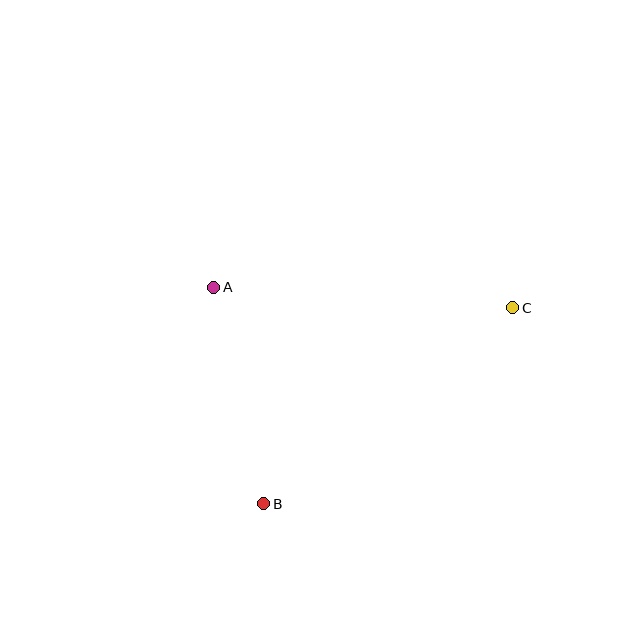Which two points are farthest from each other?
Points B and C are farthest from each other.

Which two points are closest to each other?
Points A and B are closest to each other.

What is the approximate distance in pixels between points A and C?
The distance between A and C is approximately 300 pixels.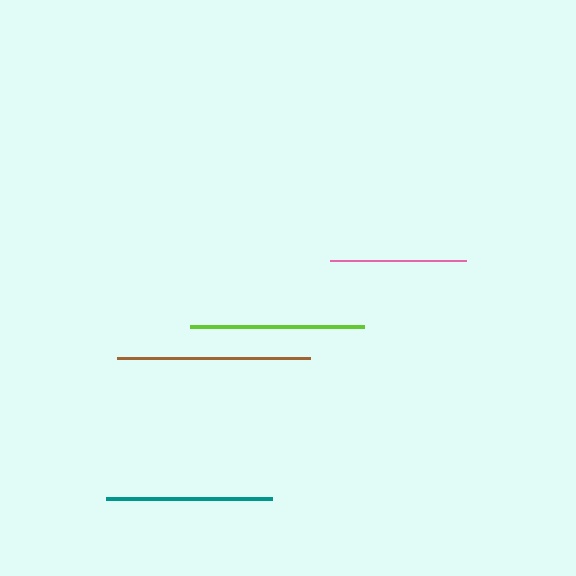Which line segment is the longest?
The brown line is the longest at approximately 194 pixels.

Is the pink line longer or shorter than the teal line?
The teal line is longer than the pink line.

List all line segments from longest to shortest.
From longest to shortest: brown, lime, teal, pink.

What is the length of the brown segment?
The brown segment is approximately 194 pixels long.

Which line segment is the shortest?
The pink line is the shortest at approximately 136 pixels.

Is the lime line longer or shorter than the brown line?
The brown line is longer than the lime line.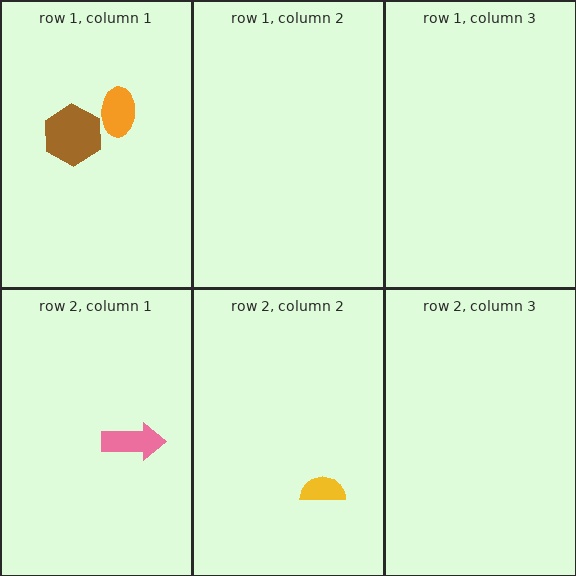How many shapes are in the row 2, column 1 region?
1.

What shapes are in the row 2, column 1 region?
The pink arrow.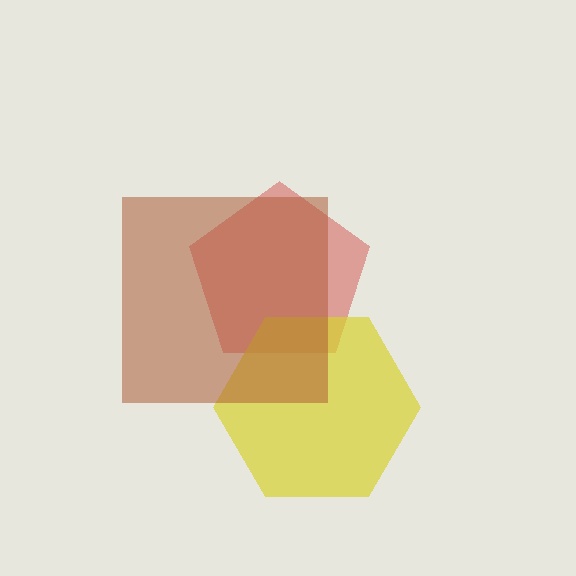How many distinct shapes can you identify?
There are 3 distinct shapes: a red pentagon, a yellow hexagon, a brown square.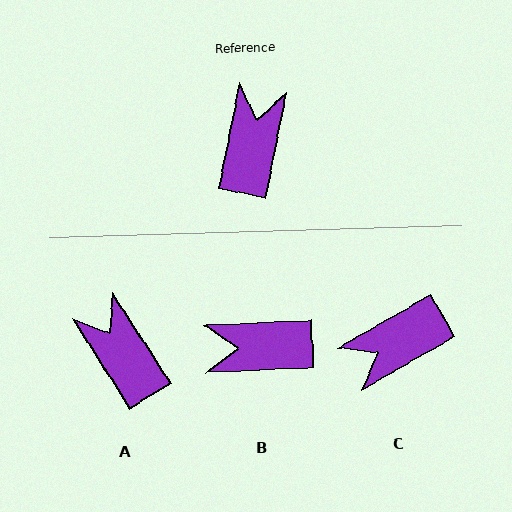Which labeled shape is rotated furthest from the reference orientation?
C, about 131 degrees away.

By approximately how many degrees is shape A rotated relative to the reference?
Approximately 44 degrees counter-clockwise.